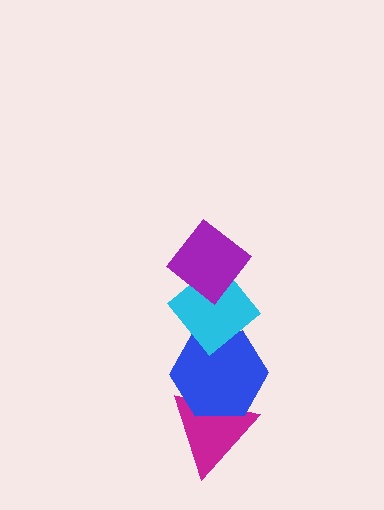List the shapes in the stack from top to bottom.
From top to bottom: the purple diamond, the cyan diamond, the blue hexagon, the magenta triangle.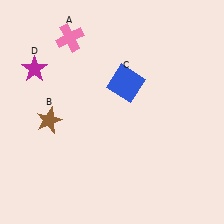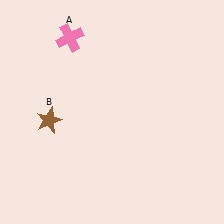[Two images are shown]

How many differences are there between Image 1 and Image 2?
There are 2 differences between the two images.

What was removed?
The blue square (C), the magenta star (D) were removed in Image 2.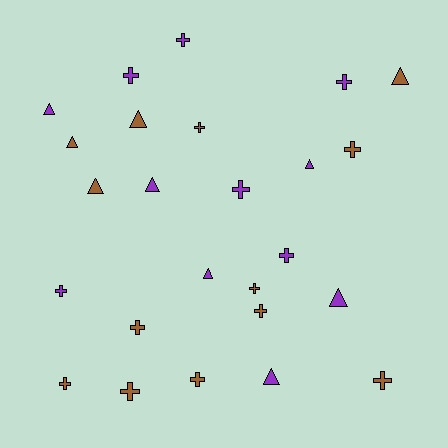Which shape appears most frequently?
Cross, with 15 objects.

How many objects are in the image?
There are 25 objects.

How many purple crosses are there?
There are 6 purple crosses.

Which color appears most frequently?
Brown, with 13 objects.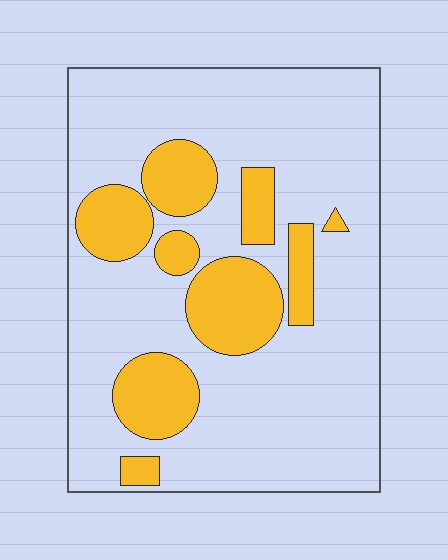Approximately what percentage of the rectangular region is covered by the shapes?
Approximately 25%.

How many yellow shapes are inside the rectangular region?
9.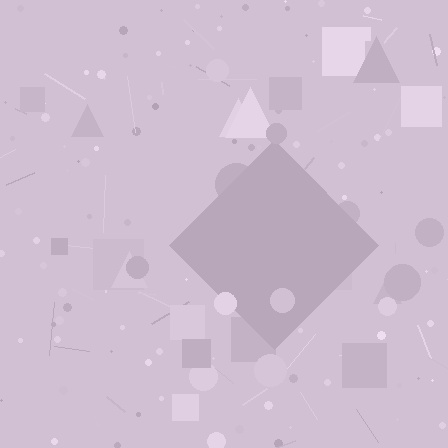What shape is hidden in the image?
A diamond is hidden in the image.